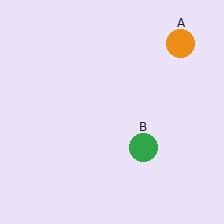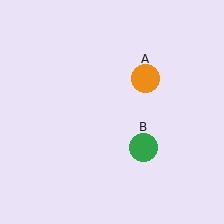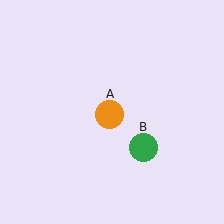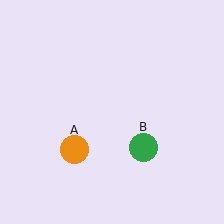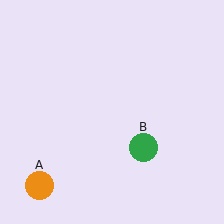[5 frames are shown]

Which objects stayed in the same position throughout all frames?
Green circle (object B) remained stationary.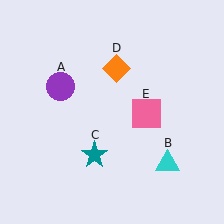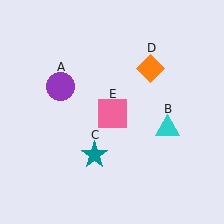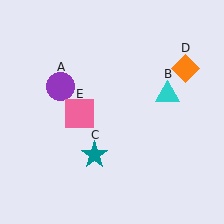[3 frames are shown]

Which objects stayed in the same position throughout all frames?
Purple circle (object A) and teal star (object C) remained stationary.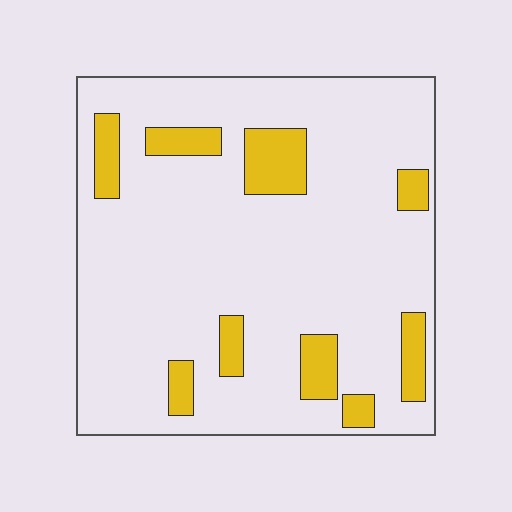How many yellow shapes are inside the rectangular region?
9.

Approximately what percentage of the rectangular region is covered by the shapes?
Approximately 15%.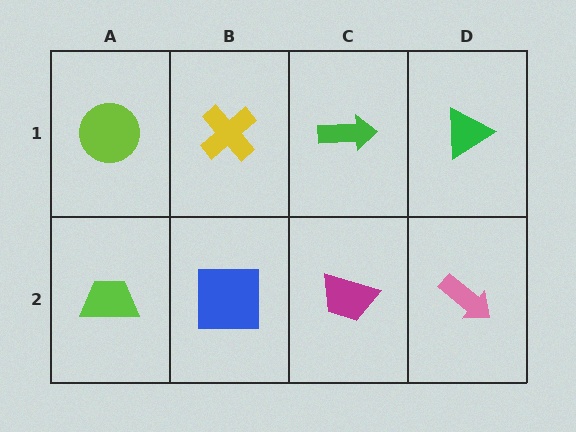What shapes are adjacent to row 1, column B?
A blue square (row 2, column B), a lime circle (row 1, column A), a green arrow (row 1, column C).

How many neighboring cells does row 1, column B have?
3.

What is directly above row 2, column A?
A lime circle.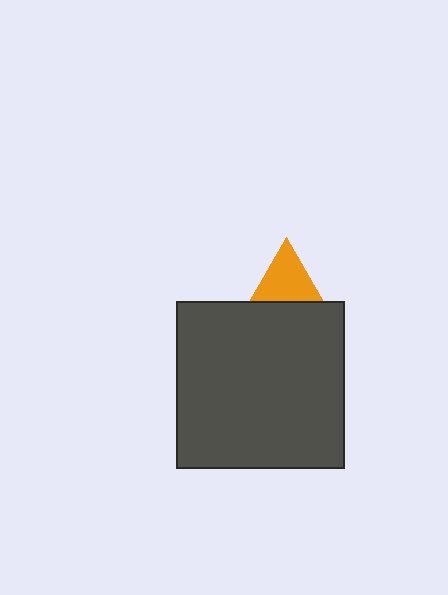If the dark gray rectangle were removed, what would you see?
You would see the complete orange triangle.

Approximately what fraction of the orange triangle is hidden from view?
Roughly 59% of the orange triangle is hidden behind the dark gray rectangle.